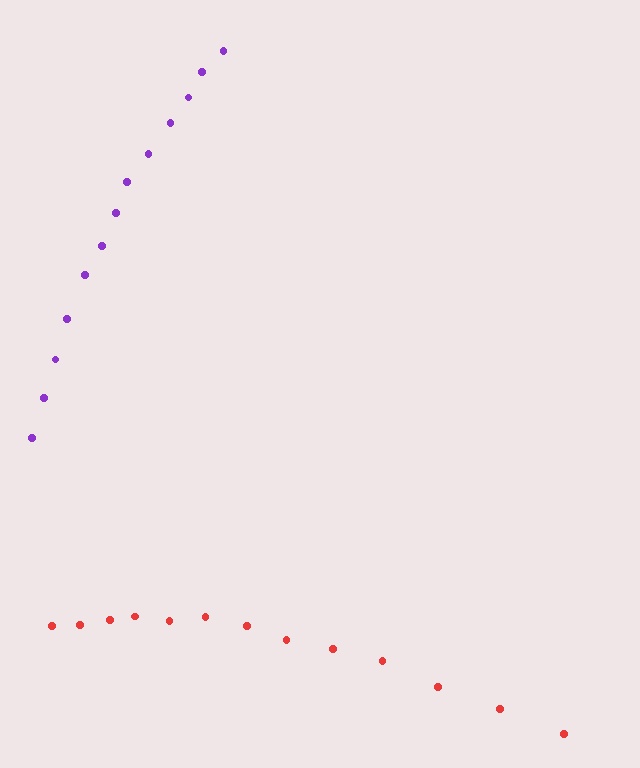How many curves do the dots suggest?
There are 2 distinct paths.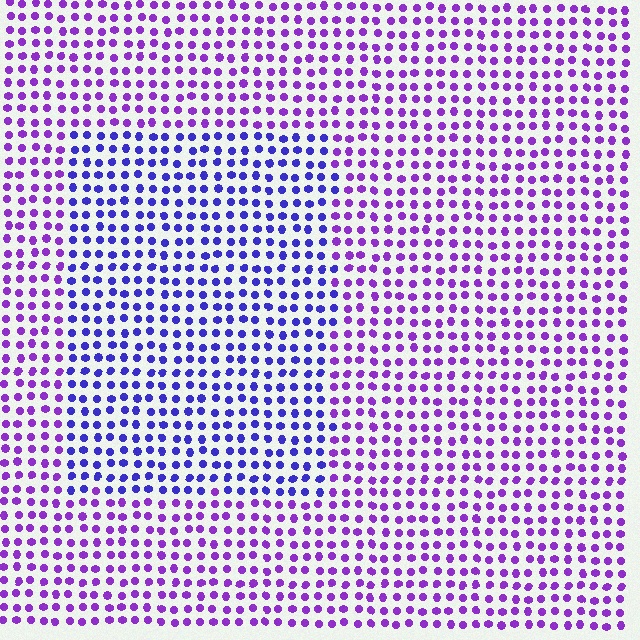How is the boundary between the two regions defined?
The boundary is defined purely by a slight shift in hue (about 34 degrees). Spacing, size, and orientation are identical on both sides.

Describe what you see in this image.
The image is filled with small purple elements in a uniform arrangement. A rectangle-shaped region is visible where the elements are tinted to a slightly different hue, forming a subtle color boundary.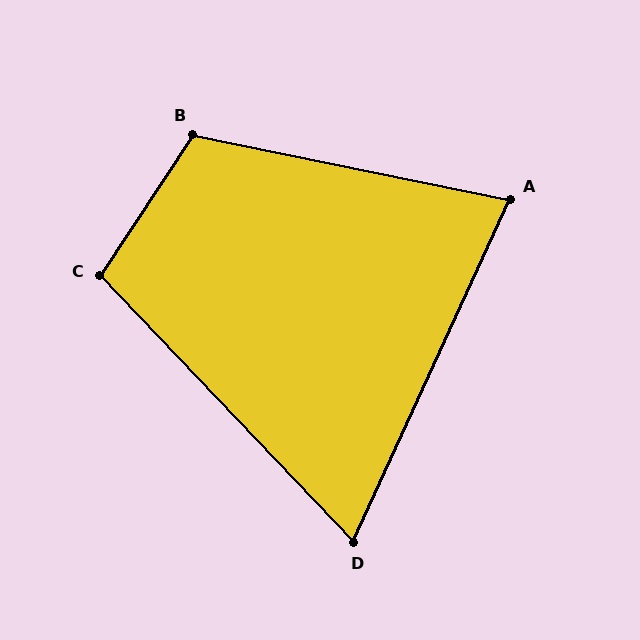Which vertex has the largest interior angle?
B, at approximately 112 degrees.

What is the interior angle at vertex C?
Approximately 103 degrees (obtuse).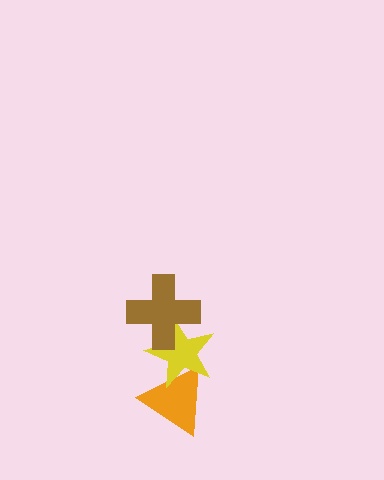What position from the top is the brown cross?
The brown cross is 1st from the top.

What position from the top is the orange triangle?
The orange triangle is 3rd from the top.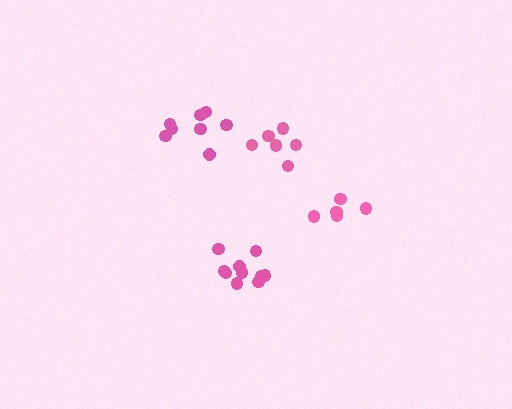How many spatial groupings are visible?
There are 4 spatial groupings.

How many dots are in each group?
Group 1: 6 dots, Group 2: 5 dots, Group 3: 11 dots, Group 4: 8 dots (30 total).